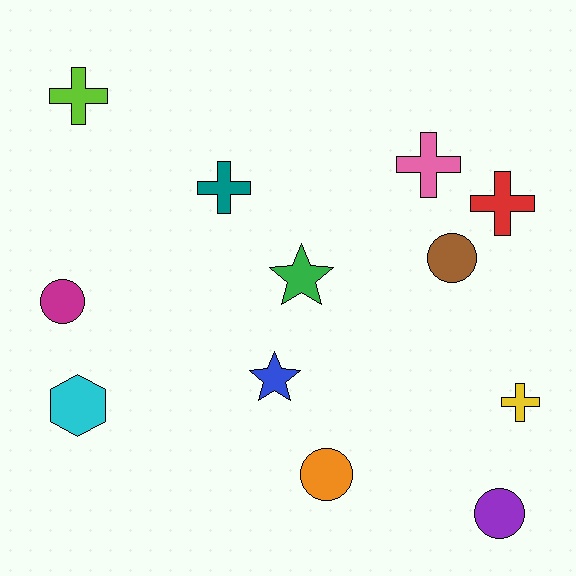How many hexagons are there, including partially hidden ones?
There is 1 hexagon.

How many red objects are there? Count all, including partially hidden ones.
There is 1 red object.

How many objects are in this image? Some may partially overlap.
There are 12 objects.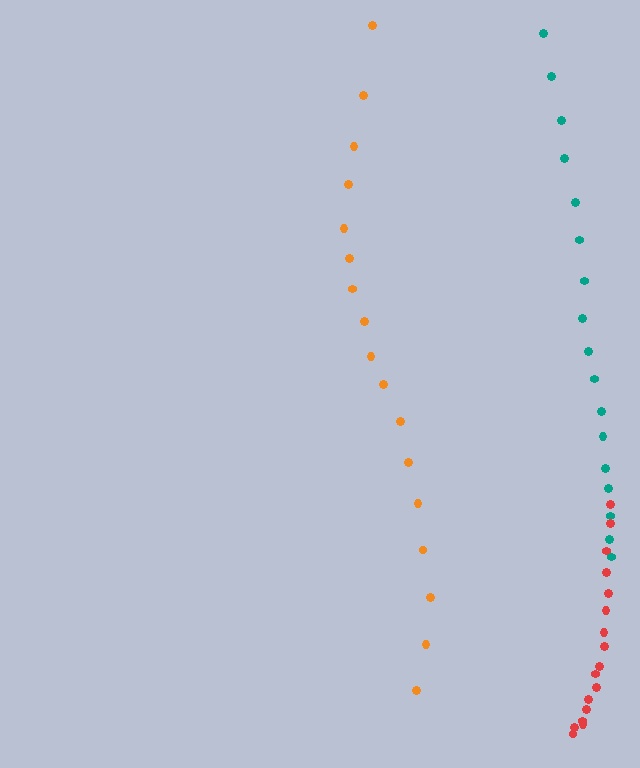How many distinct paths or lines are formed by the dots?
There are 3 distinct paths.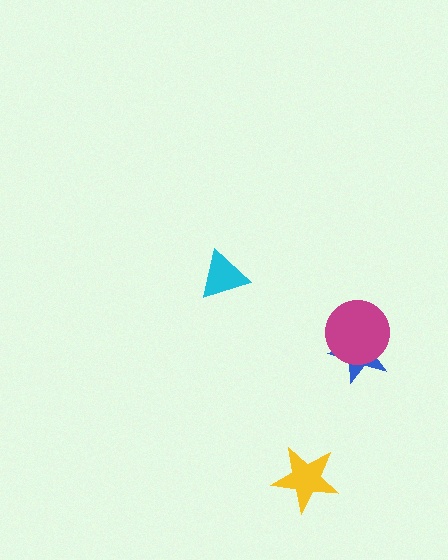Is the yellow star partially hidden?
No, no other shape covers it.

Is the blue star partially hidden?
Yes, it is partially covered by another shape.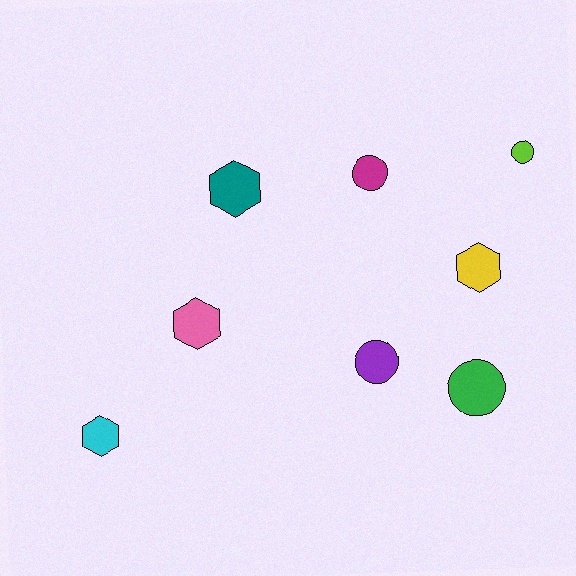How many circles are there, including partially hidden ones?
There are 4 circles.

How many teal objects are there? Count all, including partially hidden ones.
There is 1 teal object.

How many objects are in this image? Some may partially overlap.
There are 8 objects.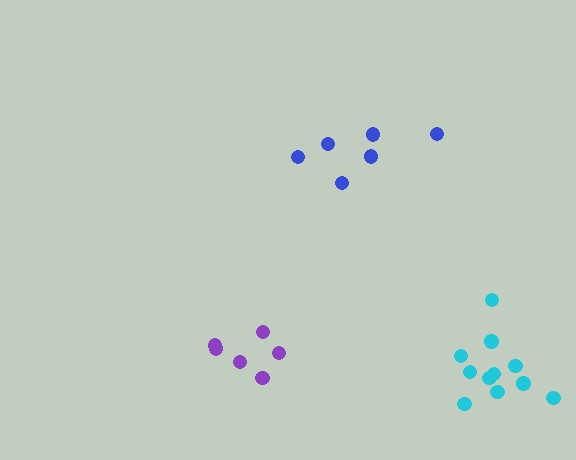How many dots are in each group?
Group 1: 11 dots, Group 2: 6 dots, Group 3: 6 dots (23 total).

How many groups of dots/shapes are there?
There are 3 groups.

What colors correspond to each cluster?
The clusters are colored: cyan, purple, blue.